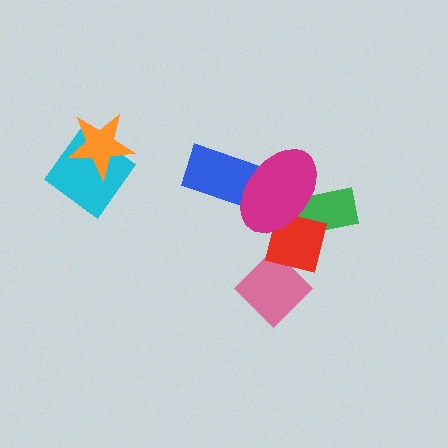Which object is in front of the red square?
The magenta ellipse is in front of the red square.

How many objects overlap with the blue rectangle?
1 object overlaps with the blue rectangle.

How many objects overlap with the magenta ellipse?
3 objects overlap with the magenta ellipse.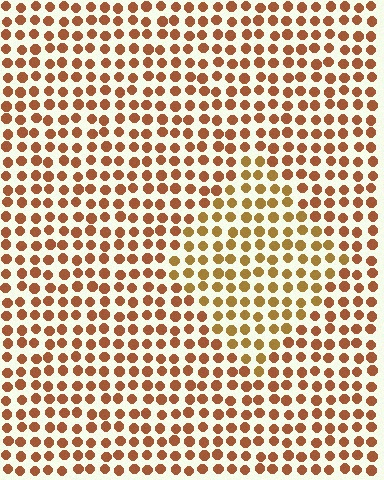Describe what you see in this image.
The image is filled with small brown elements in a uniform arrangement. A diamond-shaped region is visible where the elements are tinted to a slightly different hue, forming a subtle color boundary.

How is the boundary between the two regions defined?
The boundary is defined purely by a slight shift in hue (about 23 degrees). Spacing, size, and orientation are identical on both sides.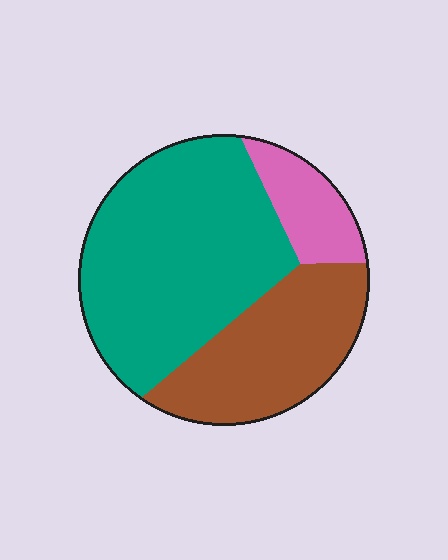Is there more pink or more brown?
Brown.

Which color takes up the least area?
Pink, at roughly 15%.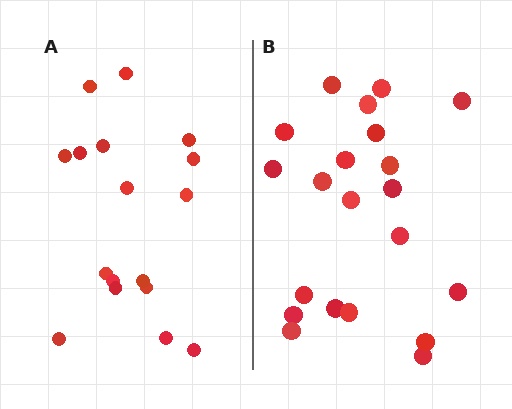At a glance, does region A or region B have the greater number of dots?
Region B (the right region) has more dots.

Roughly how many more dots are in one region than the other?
Region B has about 4 more dots than region A.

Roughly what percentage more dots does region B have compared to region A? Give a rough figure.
About 25% more.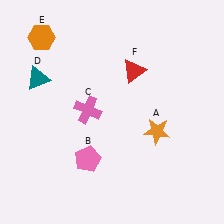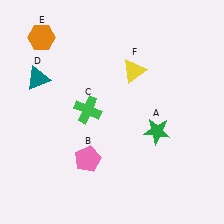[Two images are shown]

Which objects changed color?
A changed from orange to green. C changed from pink to green. F changed from red to yellow.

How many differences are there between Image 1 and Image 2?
There are 3 differences between the two images.